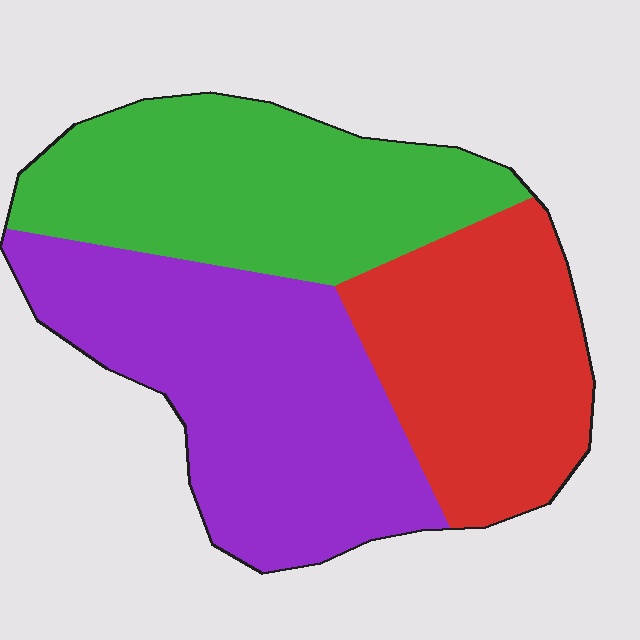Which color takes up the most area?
Purple, at roughly 40%.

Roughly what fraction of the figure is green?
Green covers roughly 35% of the figure.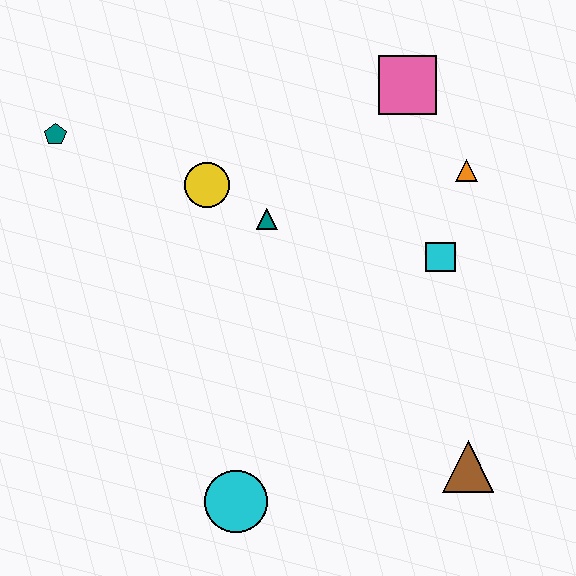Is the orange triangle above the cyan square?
Yes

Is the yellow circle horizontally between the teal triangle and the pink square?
No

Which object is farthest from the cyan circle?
The pink square is farthest from the cyan circle.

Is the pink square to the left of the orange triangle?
Yes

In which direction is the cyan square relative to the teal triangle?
The cyan square is to the right of the teal triangle.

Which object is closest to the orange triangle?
The cyan square is closest to the orange triangle.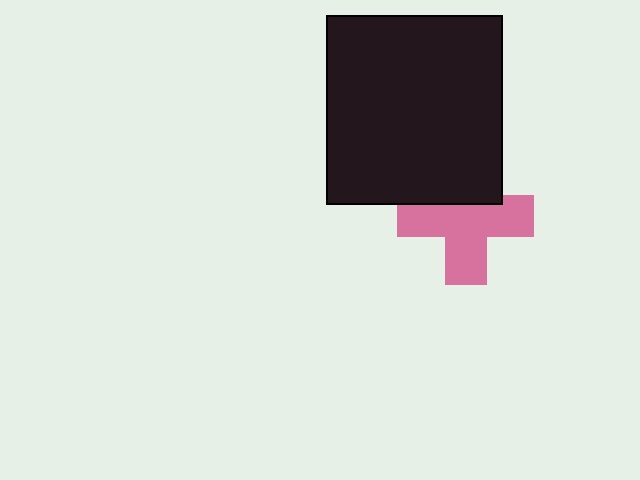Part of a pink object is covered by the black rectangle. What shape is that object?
It is a cross.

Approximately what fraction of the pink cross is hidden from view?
Roughly 32% of the pink cross is hidden behind the black rectangle.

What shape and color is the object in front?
The object in front is a black rectangle.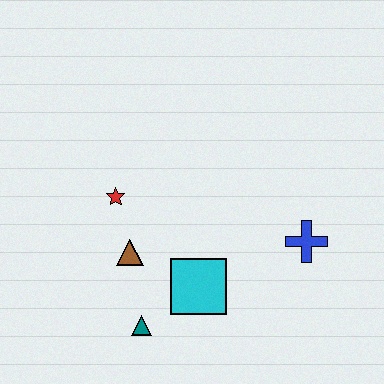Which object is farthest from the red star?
The blue cross is farthest from the red star.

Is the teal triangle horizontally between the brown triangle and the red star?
No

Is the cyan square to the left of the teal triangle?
No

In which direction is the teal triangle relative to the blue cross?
The teal triangle is to the left of the blue cross.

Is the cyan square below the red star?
Yes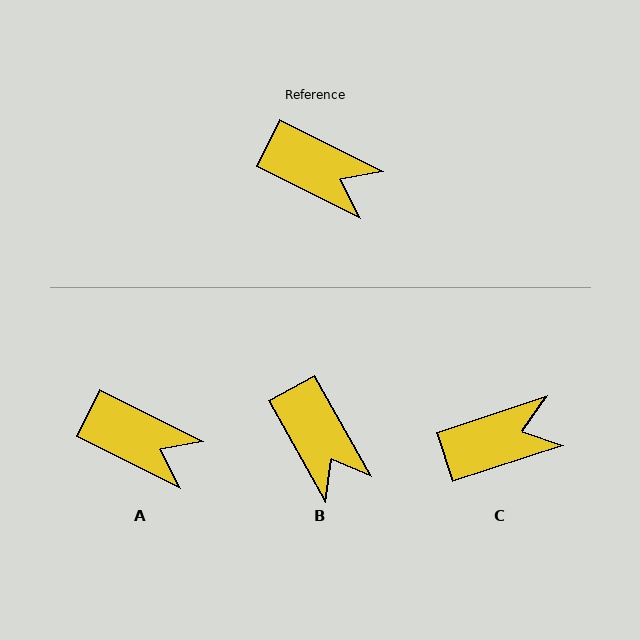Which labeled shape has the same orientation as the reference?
A.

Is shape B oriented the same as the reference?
No, it is off by about 34 degrees.